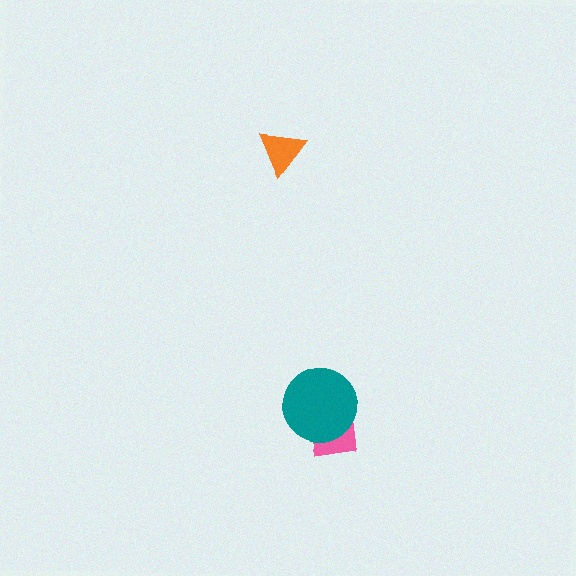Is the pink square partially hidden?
Yes, it is partially covered by another shape.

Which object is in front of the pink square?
The teal circle is in front of the pink square.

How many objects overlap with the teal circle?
1 object overlaps with the teal circle.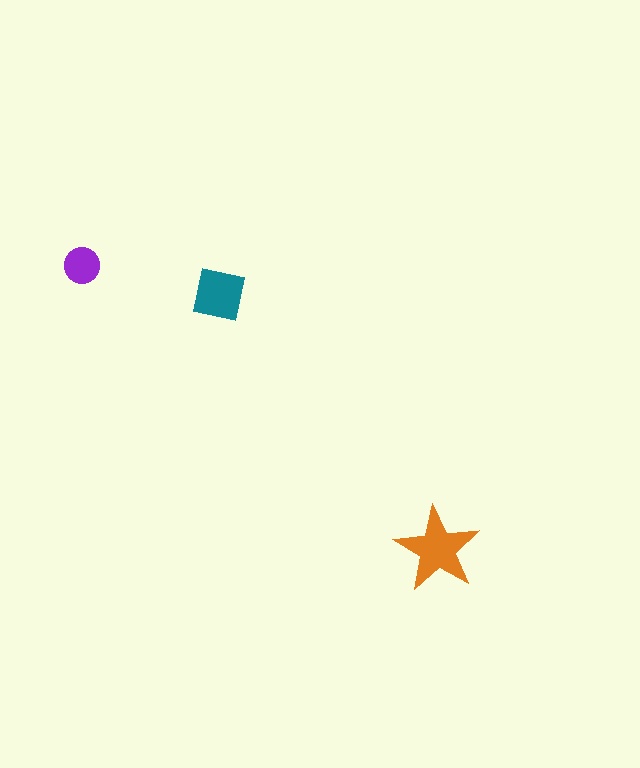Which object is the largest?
The orange star.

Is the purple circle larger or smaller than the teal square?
Smaller.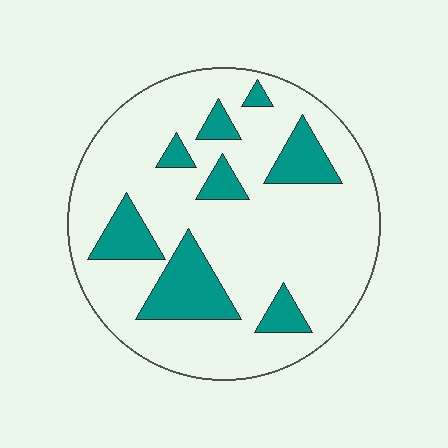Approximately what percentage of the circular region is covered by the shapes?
Approximately 20%.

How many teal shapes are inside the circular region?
8.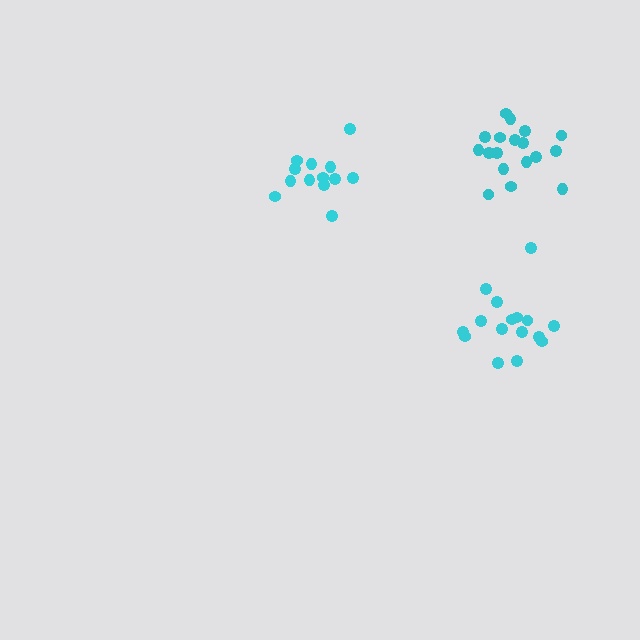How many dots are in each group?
Group 1: 16 dots, Group 2: 13 dots, Group 3: 18 dots (47 total).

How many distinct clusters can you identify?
There are 3 distinct clusters.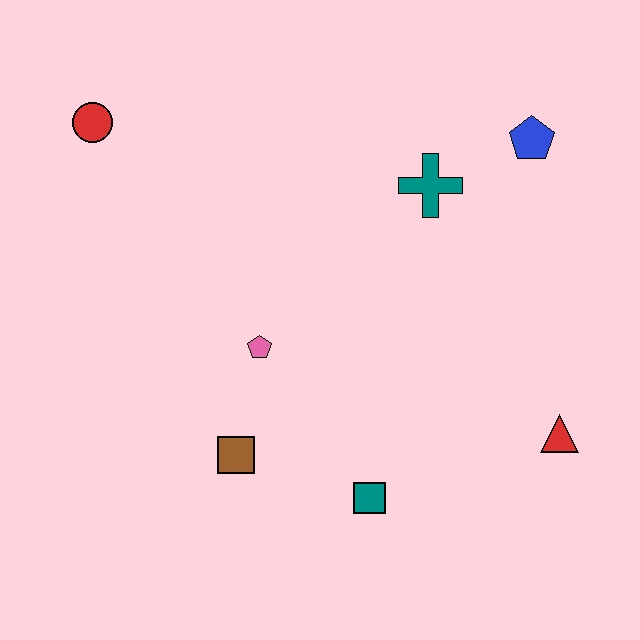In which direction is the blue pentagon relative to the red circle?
The blue pentagon is to the right of the red circle.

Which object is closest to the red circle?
The pink pentagon is closest to the red circle.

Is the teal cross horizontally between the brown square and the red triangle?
Yes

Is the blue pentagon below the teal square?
No